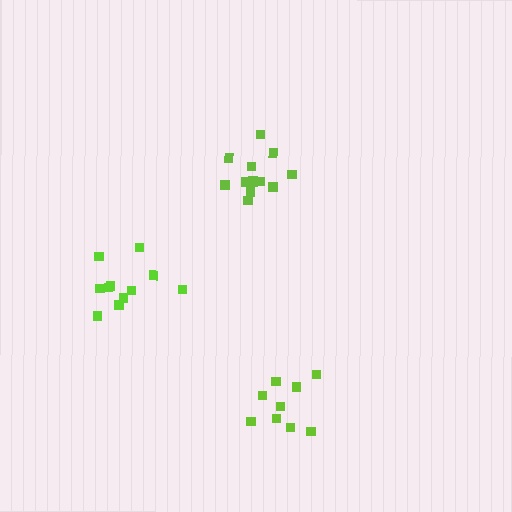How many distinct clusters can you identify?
There are 3 distinct clusters.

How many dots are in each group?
Group 1: 9 dots, Group 2: 14 dots, Group 3: 11 dots (34 total).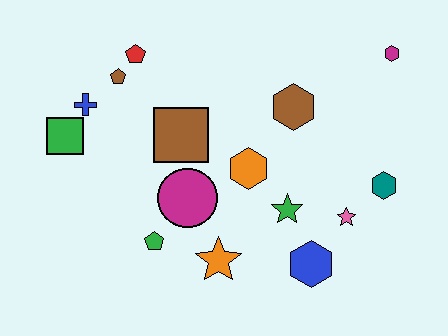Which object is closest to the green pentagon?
The magenta circle is closest to the green pentagon.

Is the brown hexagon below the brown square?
No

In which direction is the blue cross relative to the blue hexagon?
The blue cross is to the left of the blue hexagon.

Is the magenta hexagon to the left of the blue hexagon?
No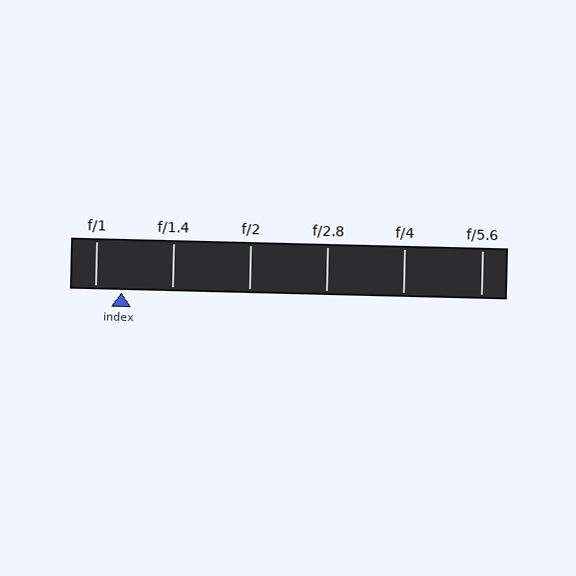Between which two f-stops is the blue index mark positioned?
The index mark is between f/1 and f/1.4.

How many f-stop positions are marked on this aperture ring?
There are 6 f-stop positions marked.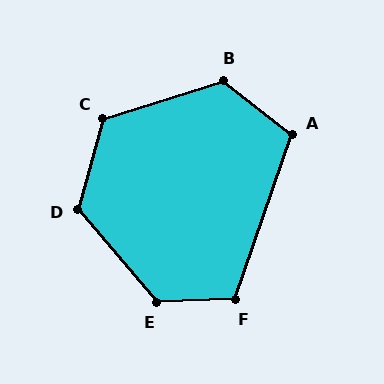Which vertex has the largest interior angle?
E, at approximately 128 degrees.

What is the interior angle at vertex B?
Approximately 124 degrees (obtuse).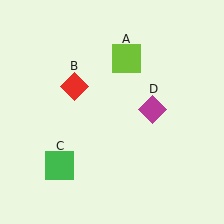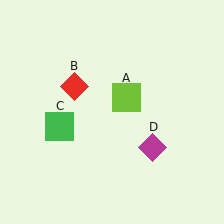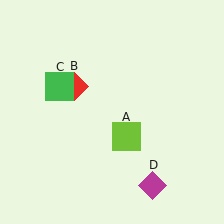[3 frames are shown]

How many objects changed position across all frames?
3 objects changed position: lime square (object A), green square (object C), magenta diamond (object D).